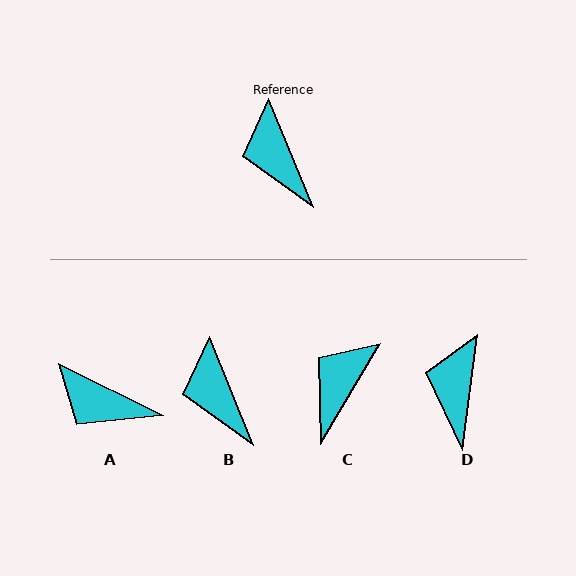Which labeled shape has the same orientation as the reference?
B.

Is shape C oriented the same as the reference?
No, it is off by about 53 degrees.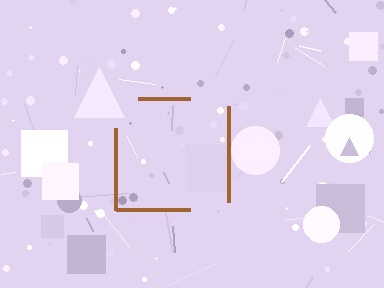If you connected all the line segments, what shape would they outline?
They would outline a square.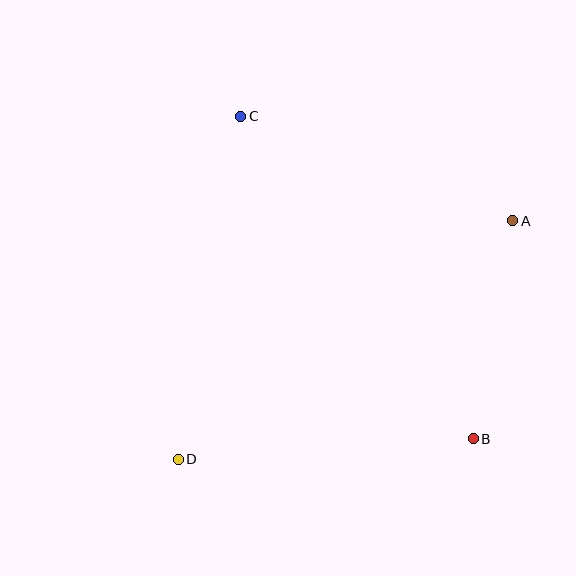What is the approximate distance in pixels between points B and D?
The distance between B and D is approximately 296 pixels.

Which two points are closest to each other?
Points A and B are closest to each other.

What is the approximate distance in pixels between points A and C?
The distance between A and C is approximately 291 pixels.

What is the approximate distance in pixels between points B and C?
The distance between B and C is approximately 397 pixels.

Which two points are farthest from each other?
Points A and D are farthest from each other.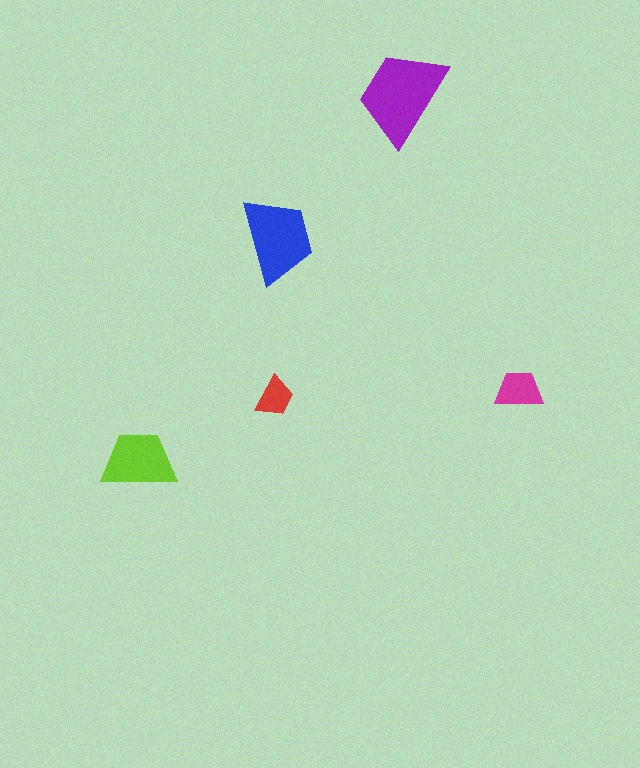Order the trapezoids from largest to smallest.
the purple one, the blue one, the lime one, the magenta one, the red one.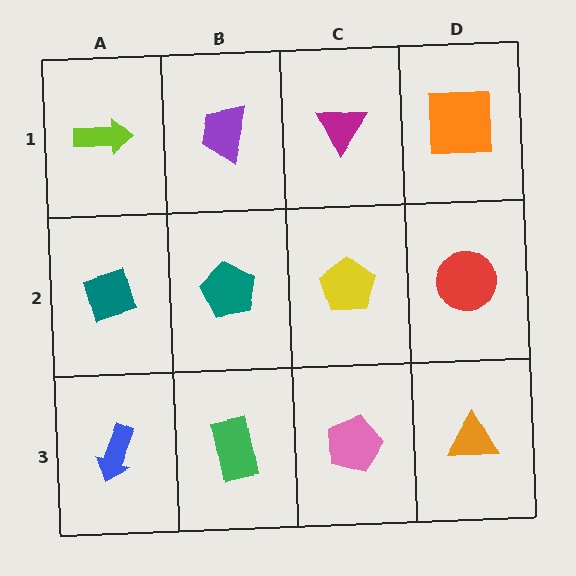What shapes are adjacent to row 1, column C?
A yellow pentagon (row 2, column C), a purple trapezoid (row 1, column B), an orange square (row 1, column D).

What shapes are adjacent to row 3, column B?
A teal pentagon (row 2, column B), a blue arrow (row 3, column A), a pink pentagon (row 3, column C).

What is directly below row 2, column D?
An orange triangle.